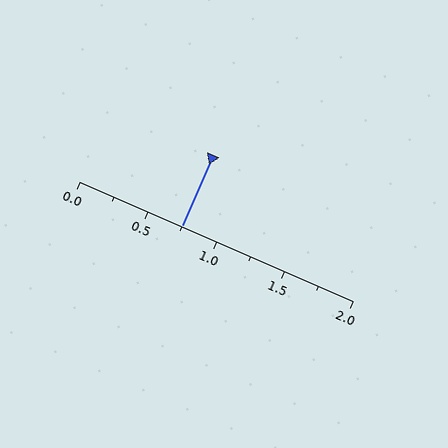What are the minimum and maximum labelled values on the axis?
The axis runs from 0.0 to 2.0.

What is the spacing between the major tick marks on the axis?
The major ticks are spaced 0.5 apart.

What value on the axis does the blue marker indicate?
The marker indicates approximately 0.75.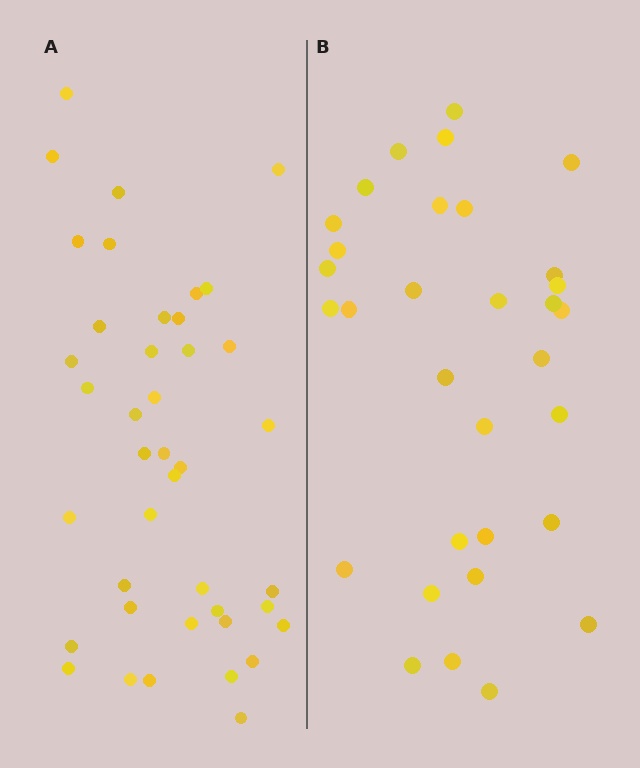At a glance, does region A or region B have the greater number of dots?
Region A (the left region) has more dots.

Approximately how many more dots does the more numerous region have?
Region A has roughly 8 or so more dots than region B.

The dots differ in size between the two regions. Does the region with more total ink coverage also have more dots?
No. Region B has more total ink coverage because its dots are larger, but region A actually contains more individual dots. Total area can be misleading — the number of items is what matters here.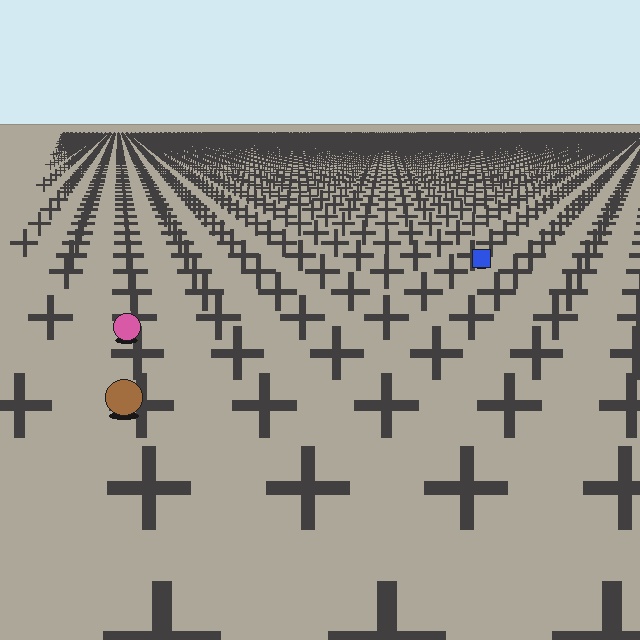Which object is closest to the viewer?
The brown circle is closest. The texture marks near it are larger and more spread out.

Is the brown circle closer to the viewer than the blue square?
Yes. The brown circle is closer — you can tell from the texture gradient: the ground texture is coarser near it.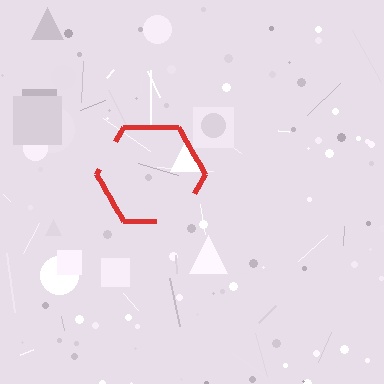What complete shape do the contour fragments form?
The contour fragments form a hexagon.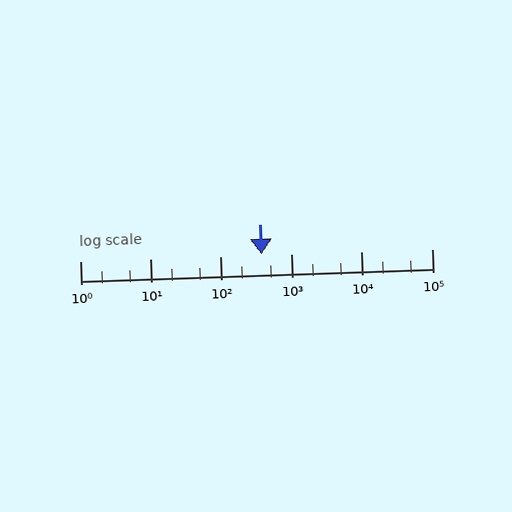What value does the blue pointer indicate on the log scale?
The pointer indicates approximately 380.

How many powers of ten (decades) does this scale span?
The scale spans 5 decades, from 1 to 100000.